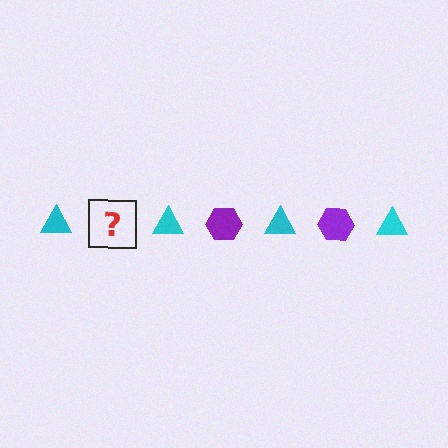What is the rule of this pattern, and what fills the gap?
The rule is that the pattern alternates between cyan triangle and purple hexagon. The gap should be filled with a purple hexagon.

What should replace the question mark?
The question mark should be replaced with a purple hexagon.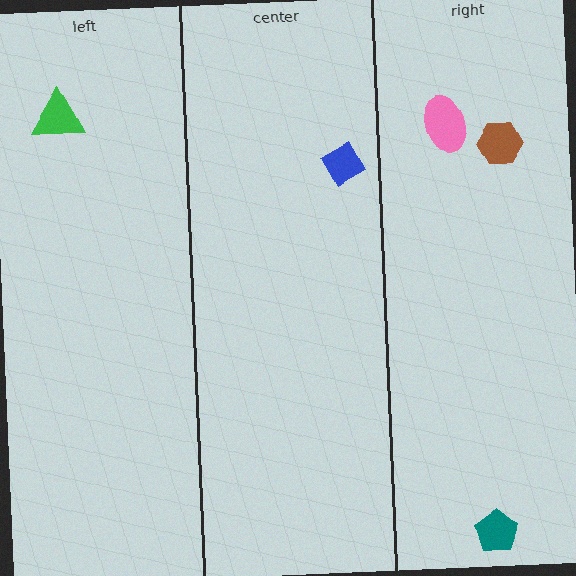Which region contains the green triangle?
The left region.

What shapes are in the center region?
The blue diamond.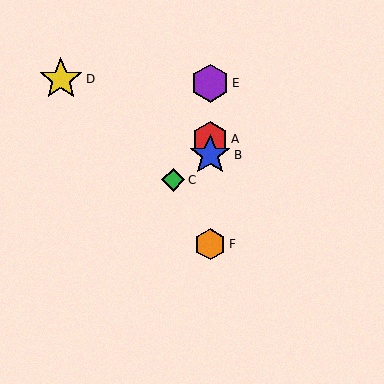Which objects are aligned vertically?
Objects A, B, E, F are aligned vertically.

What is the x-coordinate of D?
Object D is at x≈61.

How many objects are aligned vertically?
4 objects (A, B, E, F) are aligned vertically.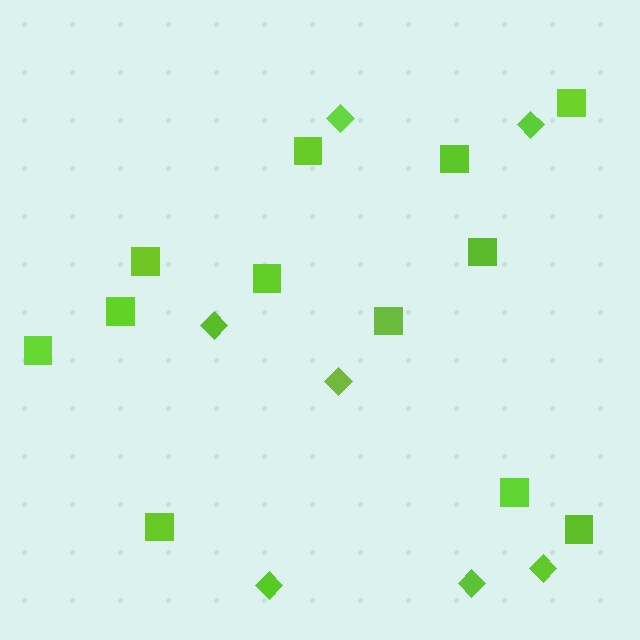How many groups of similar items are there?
There are 2 groups: one group of squares (12) and one group of diamonds (7).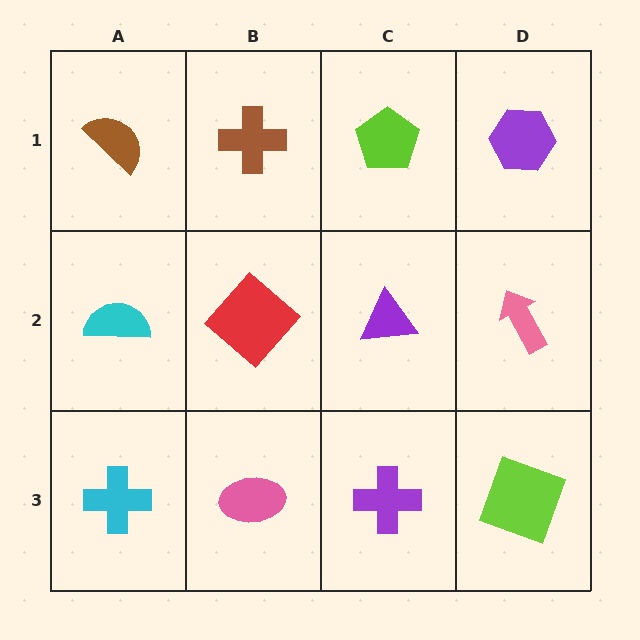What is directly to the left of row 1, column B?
A brown semicircle.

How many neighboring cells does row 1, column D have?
2.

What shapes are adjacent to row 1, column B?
A red diamond (row 2, column B), a brown semicircle (row 1, column A), a lime pentagon (row 1, column C).